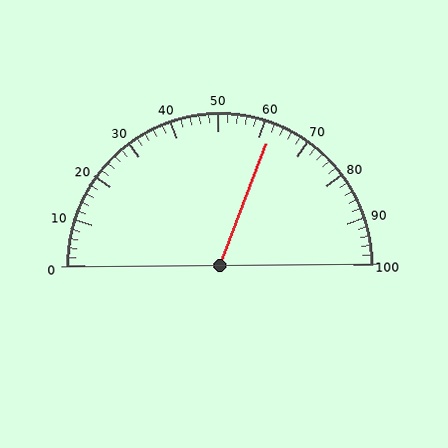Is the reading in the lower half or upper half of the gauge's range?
The reading is in the upper half of the range (0 to 100).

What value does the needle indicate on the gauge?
The needle indicates approximately 62.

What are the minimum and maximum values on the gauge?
The gauge ranges from 0 to 100.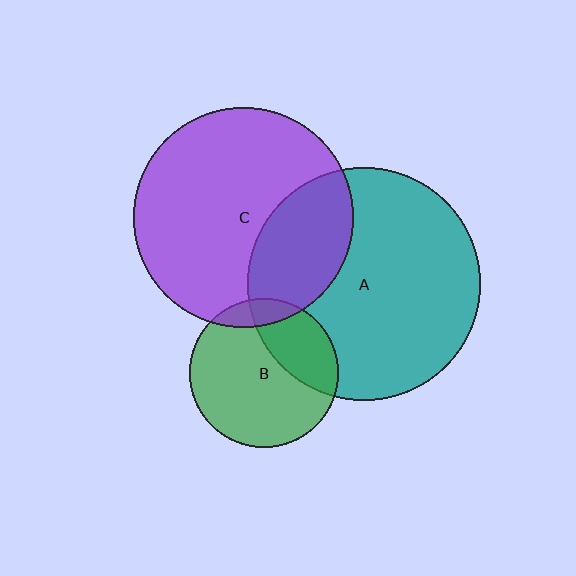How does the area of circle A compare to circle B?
Approximately 2.5 times.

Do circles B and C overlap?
Yes.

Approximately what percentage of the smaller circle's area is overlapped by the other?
Approximately 10%.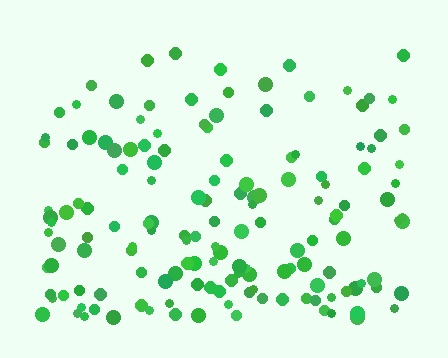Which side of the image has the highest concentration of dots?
The bottom.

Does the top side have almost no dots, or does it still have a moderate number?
Still a moderate number, just noticeably fewer than the bottom.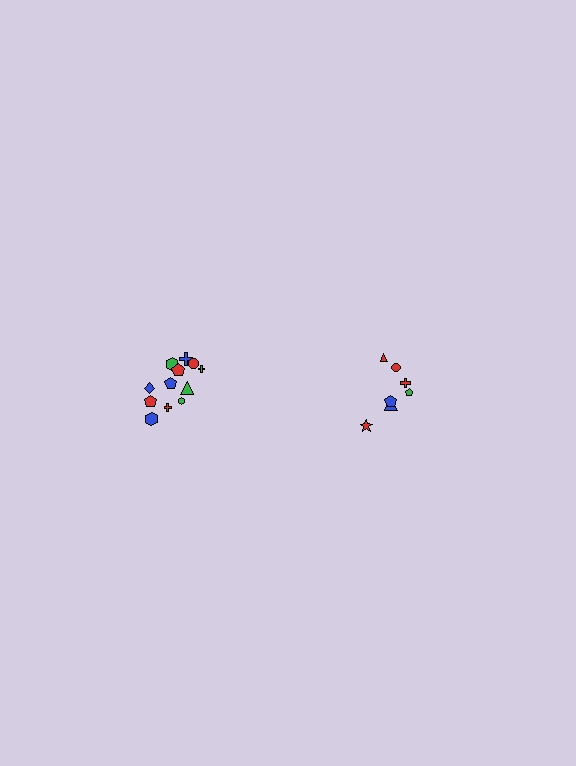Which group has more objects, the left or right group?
The left group.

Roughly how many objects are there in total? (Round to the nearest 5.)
Roughly 20 objects in total.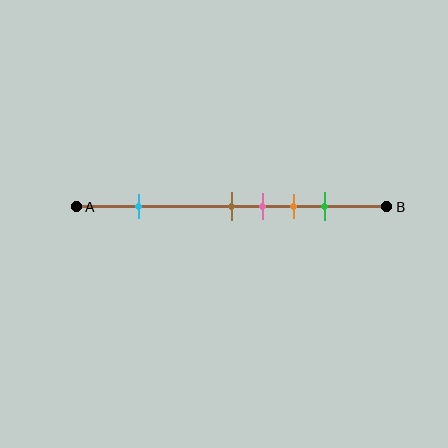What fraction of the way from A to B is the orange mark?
The orange mark is approximately 70% (0.7) of the way from A to B.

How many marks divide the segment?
There are 5 marks dividing the segment.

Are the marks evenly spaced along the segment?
No, the marks are not evenly spaced.